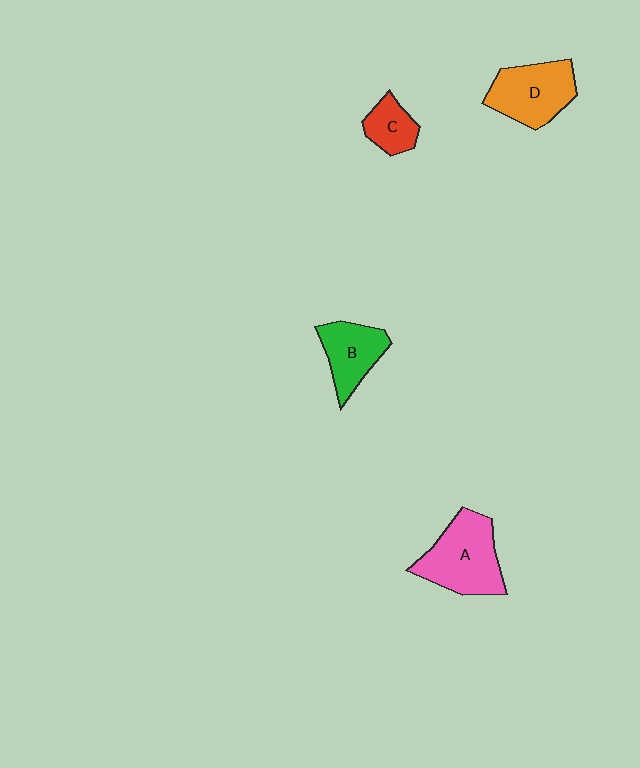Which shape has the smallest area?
Shape C (red).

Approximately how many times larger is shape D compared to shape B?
Approximately 1.3 times.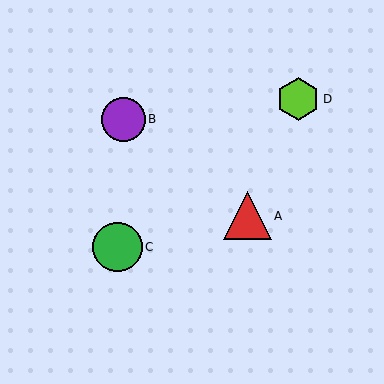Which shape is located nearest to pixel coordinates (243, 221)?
The red triangle (labeled A) at (248, 216) is nearest to that location.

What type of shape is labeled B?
Shape B is a purple circle.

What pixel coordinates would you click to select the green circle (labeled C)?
Click at (117, 247) to select the green circle C.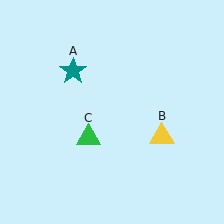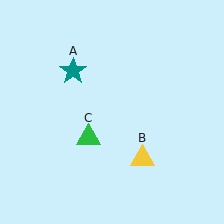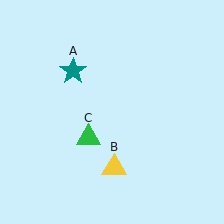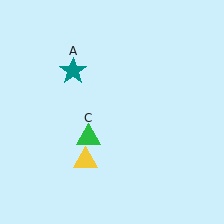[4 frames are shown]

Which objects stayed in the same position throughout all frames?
Teal star (object A) and green triangle (object C) remained stationary.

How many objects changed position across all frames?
1 object changed position: yellow triangle (object B).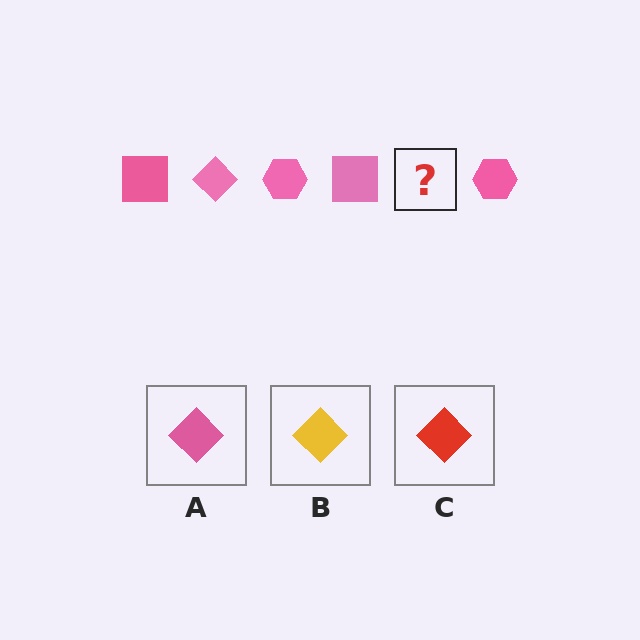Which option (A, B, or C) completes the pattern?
A.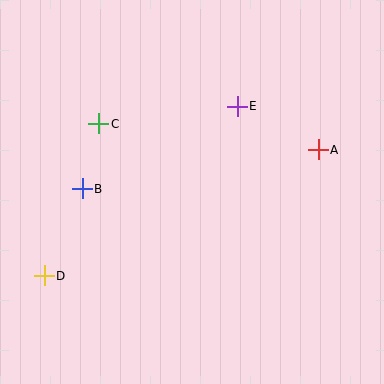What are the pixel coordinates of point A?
Point A is at (318, 150).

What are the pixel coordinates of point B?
Point B is at (82, 189).